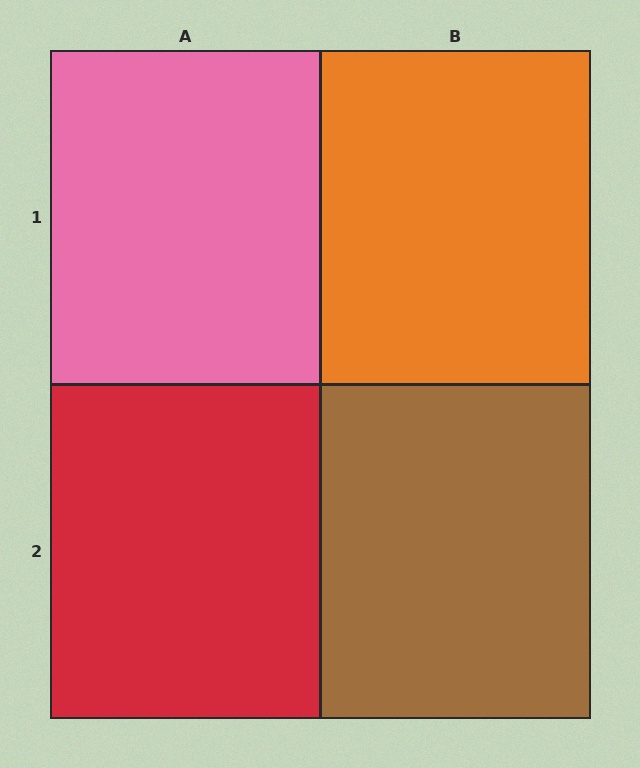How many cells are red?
1 cell is red.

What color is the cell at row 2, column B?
Brown.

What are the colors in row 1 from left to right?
Pink, orange.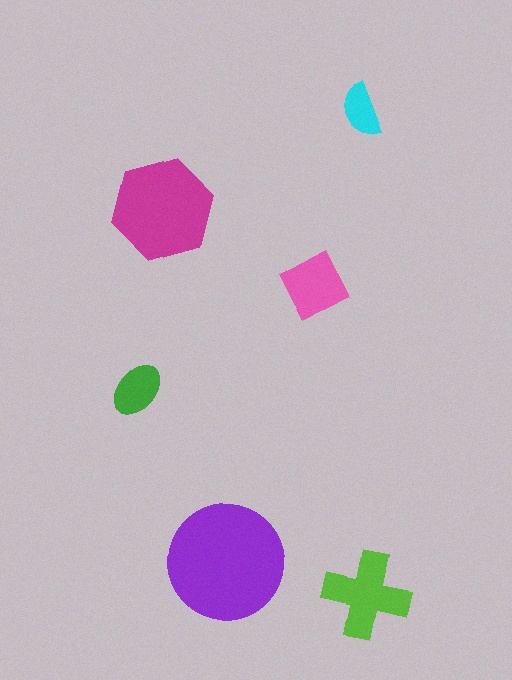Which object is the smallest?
The cyan semicircle.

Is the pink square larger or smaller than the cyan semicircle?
Larger.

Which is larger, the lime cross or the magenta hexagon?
The magenta hexagon.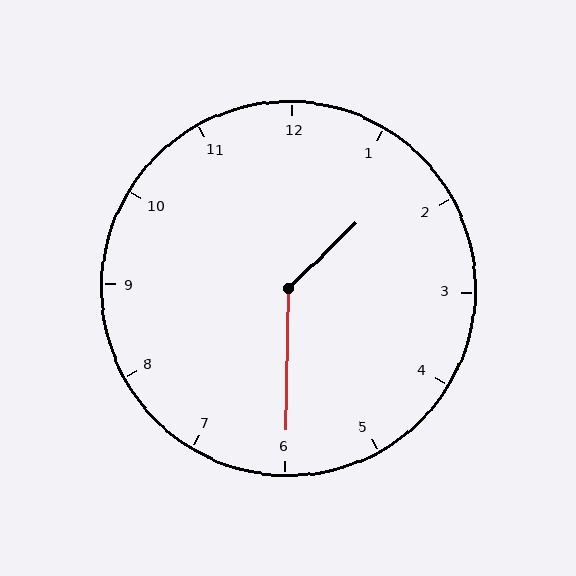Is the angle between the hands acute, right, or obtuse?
It is obtuse.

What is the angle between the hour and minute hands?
Approximately 135 degrees.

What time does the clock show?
1:30.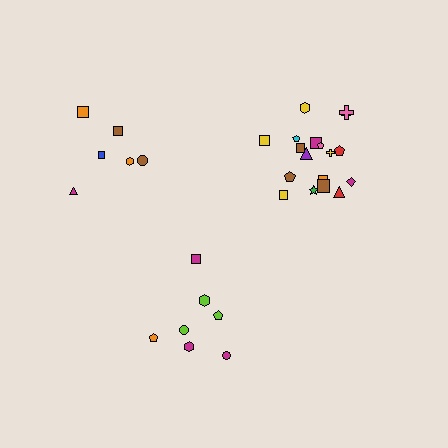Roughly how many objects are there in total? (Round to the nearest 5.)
Roughly 30 objects in total.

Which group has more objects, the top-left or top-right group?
The top-right group.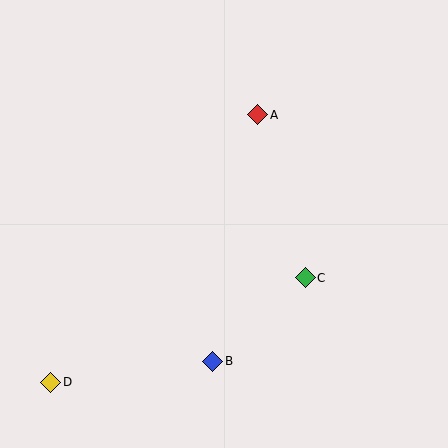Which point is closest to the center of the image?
Point C at (305, 278) is closest to the center.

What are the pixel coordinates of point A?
Point A is at (258, 115).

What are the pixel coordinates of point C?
Point C is at (305, 278).